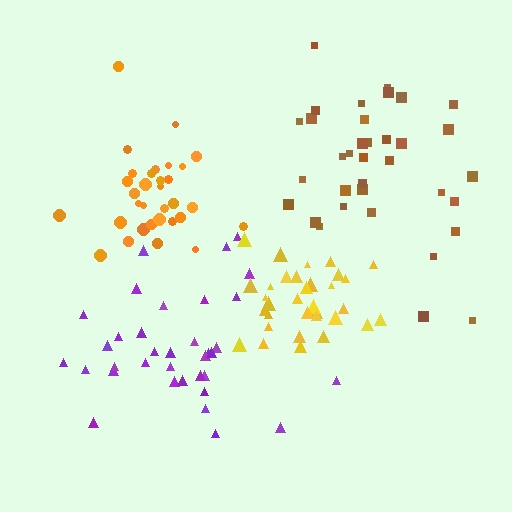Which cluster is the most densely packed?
Yellow.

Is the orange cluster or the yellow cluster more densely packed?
Yellow.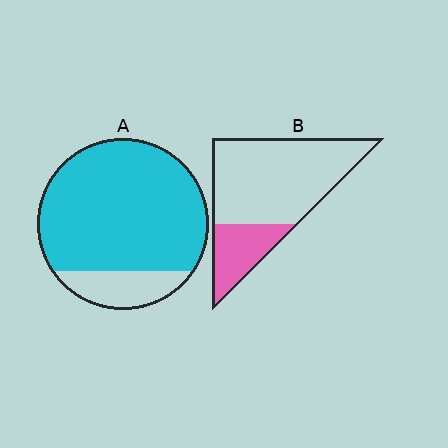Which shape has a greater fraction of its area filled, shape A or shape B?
Shape A.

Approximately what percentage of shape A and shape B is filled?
A is approximately 85% and B is approximately 25%.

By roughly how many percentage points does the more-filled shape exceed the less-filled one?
By roughly 60 percentage points (A over B).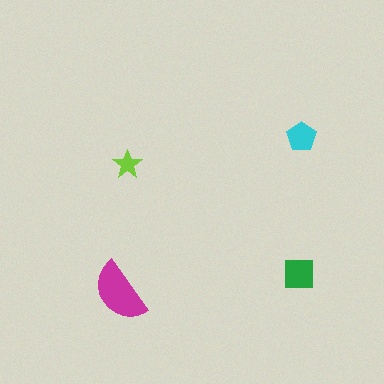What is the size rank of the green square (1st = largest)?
2nd.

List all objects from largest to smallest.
The magenta semicircle, the green square, the cyan pentagon, the lime star.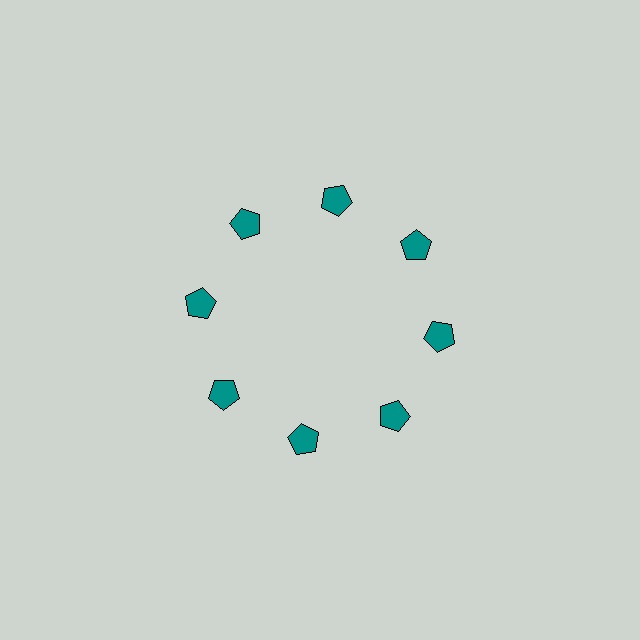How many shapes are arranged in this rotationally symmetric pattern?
There are 8 shapes, arranged in 8 groups of 1.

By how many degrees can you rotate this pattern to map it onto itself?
The pattern maps onto itself every 45 degrees of rotation.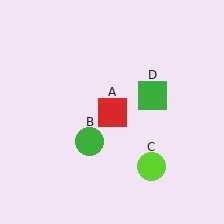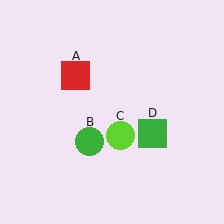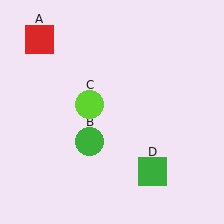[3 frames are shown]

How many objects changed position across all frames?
3 objects changed position: red square (object A), lime circle (object C), green square (object D).